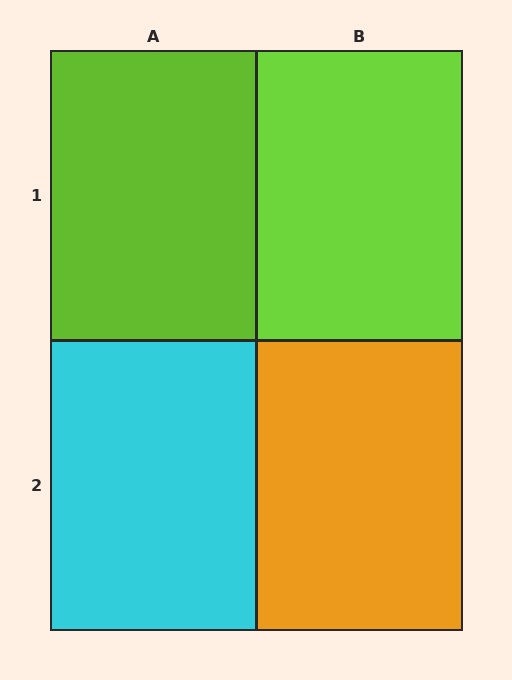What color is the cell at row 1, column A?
Lime.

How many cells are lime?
2 cells are lime.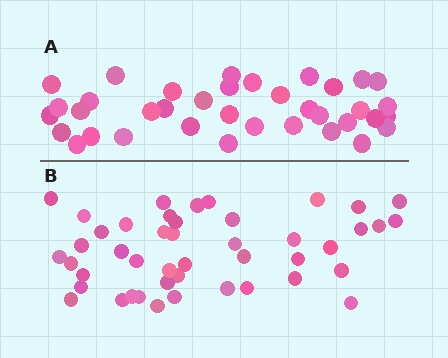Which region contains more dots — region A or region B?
Region B (the bottom region) has more dots.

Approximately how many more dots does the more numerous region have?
Region B has roughly 8 or so more dots than region A.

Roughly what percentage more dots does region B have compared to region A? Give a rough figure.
About 20% more.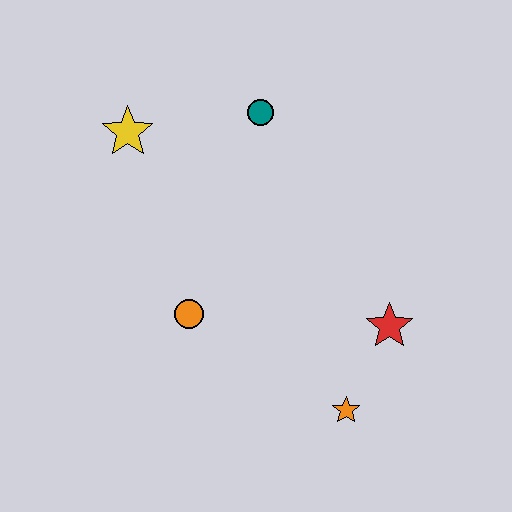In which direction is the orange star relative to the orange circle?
The orange star is to the right of the orange circle.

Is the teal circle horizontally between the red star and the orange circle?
Yes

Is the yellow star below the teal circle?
Yes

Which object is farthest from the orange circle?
The teal circle is farthest from the orange circle.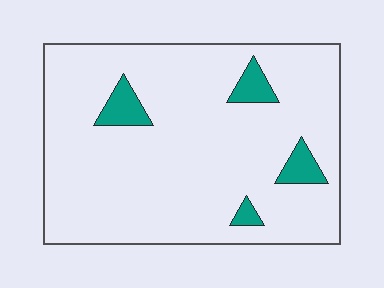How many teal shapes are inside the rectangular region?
4.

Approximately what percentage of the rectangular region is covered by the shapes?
Approximately 10%.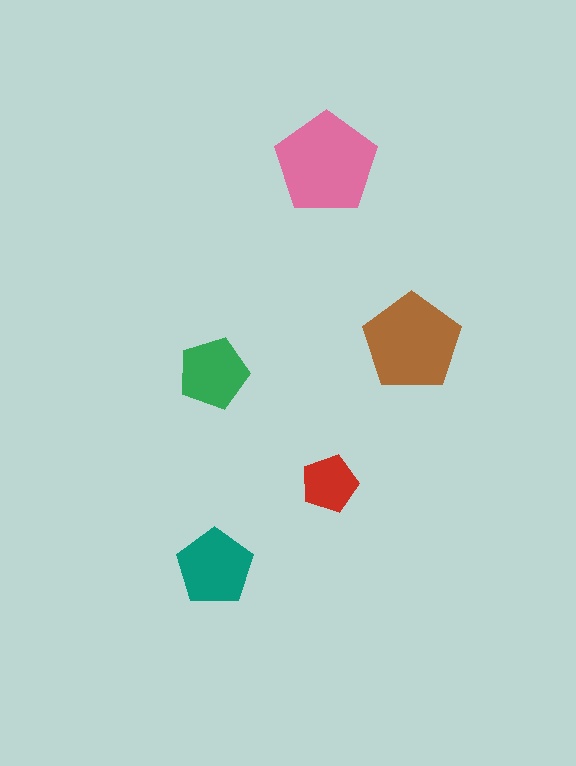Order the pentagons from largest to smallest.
the pink one, the brown one, the teal one, the green one, the red one.